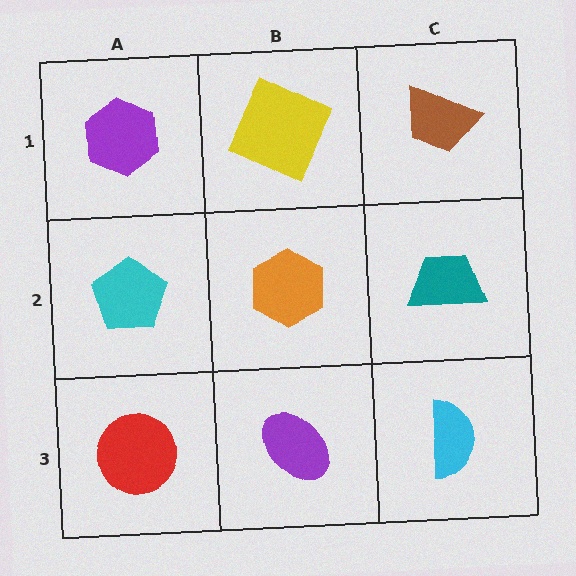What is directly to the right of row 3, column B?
A cyan semicircle.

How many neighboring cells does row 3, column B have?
3.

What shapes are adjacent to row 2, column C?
A brown trapezoid (row 1, column C), a cyan semicircle (row 3, column C), an orange hexagon (row 2, column B).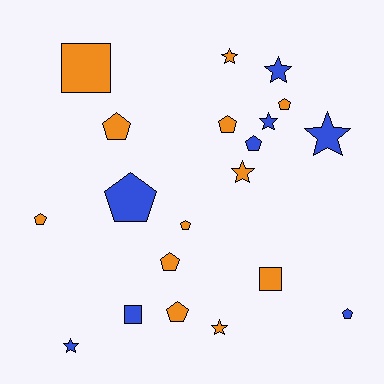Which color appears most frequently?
Orange, with 12 objects.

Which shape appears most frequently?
Pentagon, with 10 objects.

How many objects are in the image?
There are 20 objects.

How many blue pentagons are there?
There are 3 blue pentagons.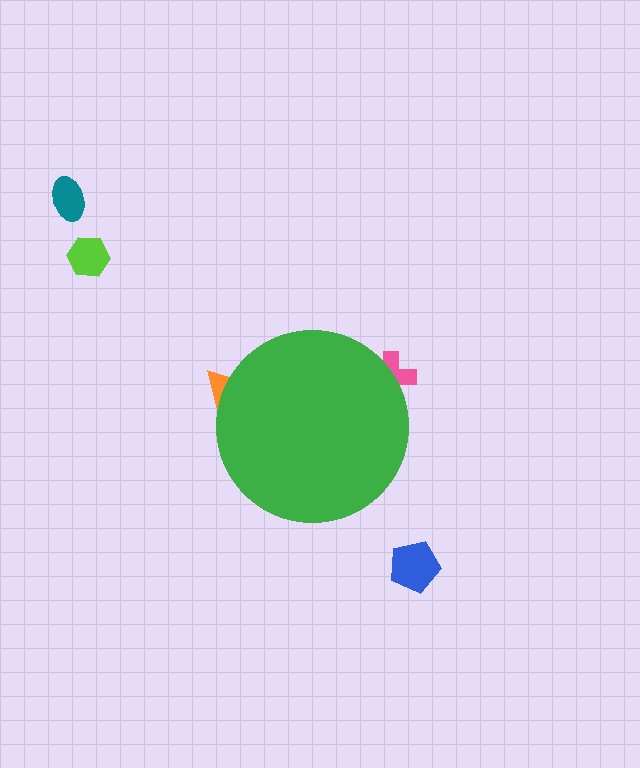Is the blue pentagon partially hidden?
No, the blue pentagon is fully visible.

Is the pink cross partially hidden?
Yes, the pink cross is partially hidden behind the green circle.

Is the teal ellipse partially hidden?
No, the teal ellipse is fully visible.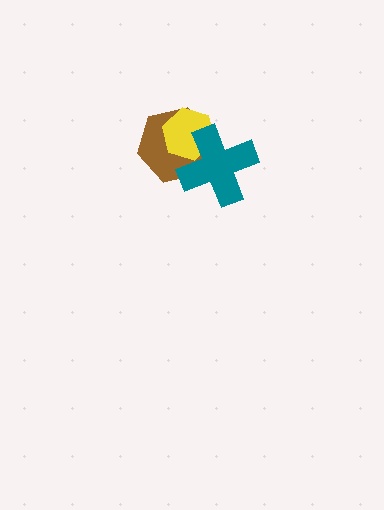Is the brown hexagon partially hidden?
Yes, it is partially covered by another shape.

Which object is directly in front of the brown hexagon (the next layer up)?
The yellow hexagon is directly in front of the brown hexagon.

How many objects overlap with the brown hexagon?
2 objects overlap with the brown hexagon.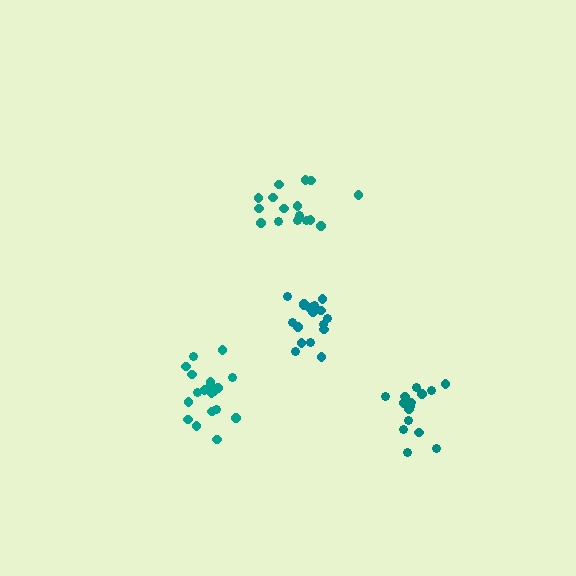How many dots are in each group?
Group 1: 19 dots, Group 2: 16 dots, Group 3: 15 dots, Group 4: 17 dots (67 total).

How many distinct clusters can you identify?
There are 4 distinct clusters.